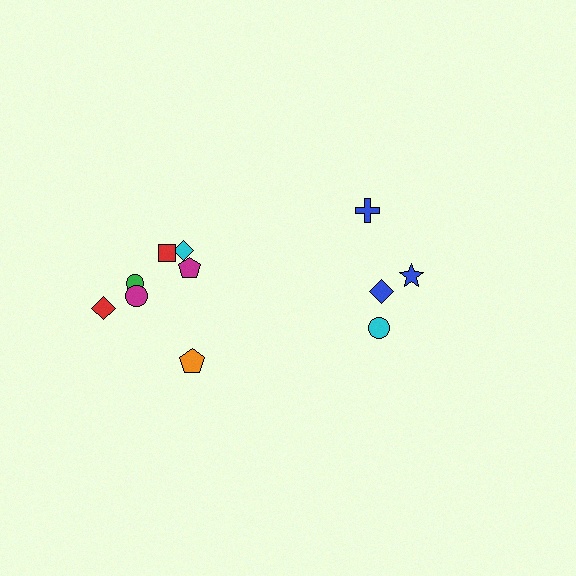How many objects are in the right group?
There are 4 objects.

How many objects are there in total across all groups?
There are 11 objects.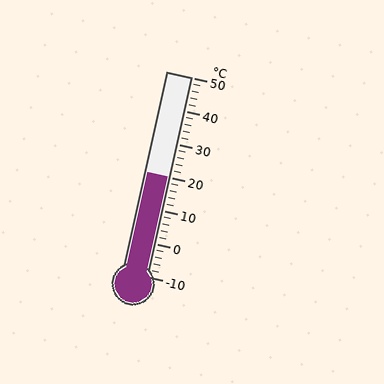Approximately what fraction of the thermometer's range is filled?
The thermometer is filled to approximately 50% of its range.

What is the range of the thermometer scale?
The thermometer scale ranges from -10°C to 50°C.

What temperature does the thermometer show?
The thermometer shows approximately 20°C.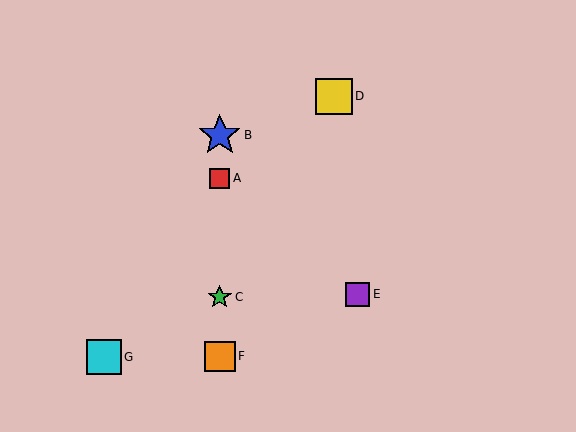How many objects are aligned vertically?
4 objects (A, B, C, F) are aligned vertically.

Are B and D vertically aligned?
No, B is at x≈220 and D is at x≈334.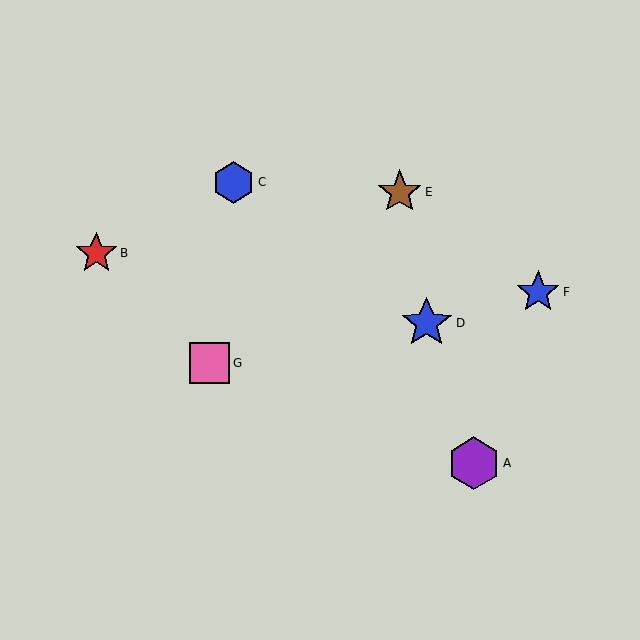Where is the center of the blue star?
The center of the blue star is at (538, 292).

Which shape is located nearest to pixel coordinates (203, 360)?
The pink square (labeled G) at (209, 363) is nearest to that location.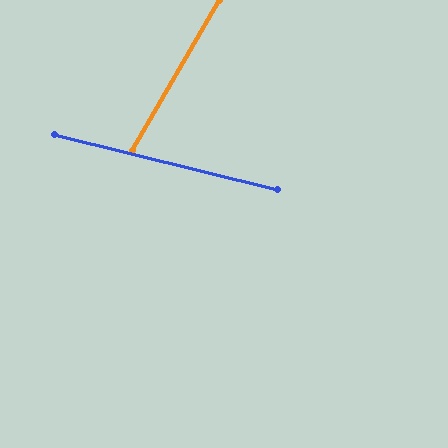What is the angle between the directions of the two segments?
Approximately 74 degrees.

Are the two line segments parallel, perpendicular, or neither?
Neither parallel nor perpendicular — they differ by about 74°.